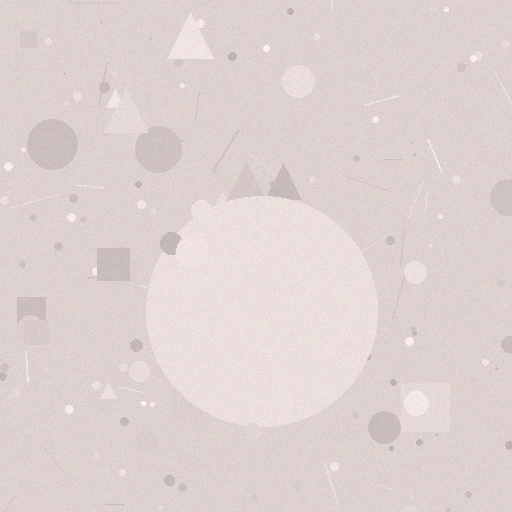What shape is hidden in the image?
A circle is hidden in the image.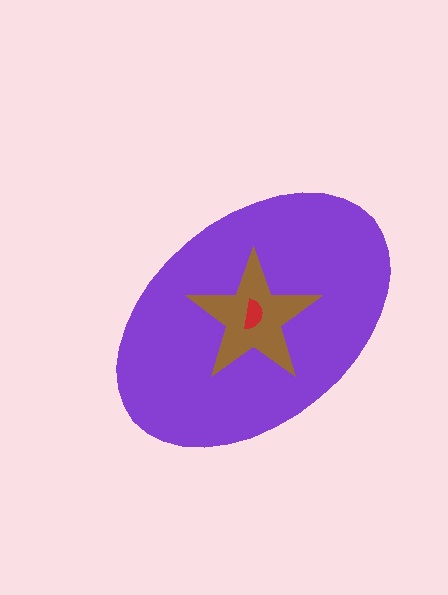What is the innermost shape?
The red semicircle.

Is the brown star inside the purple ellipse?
Yes.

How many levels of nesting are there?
3.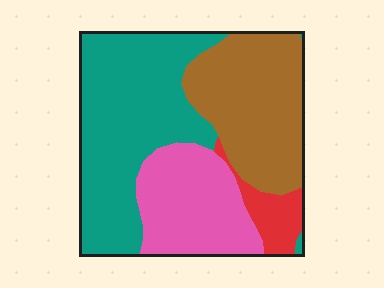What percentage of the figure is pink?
Pink takes up less than a quarter of the figure.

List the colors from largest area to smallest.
From largest to smallest: teal, brown, pink, red.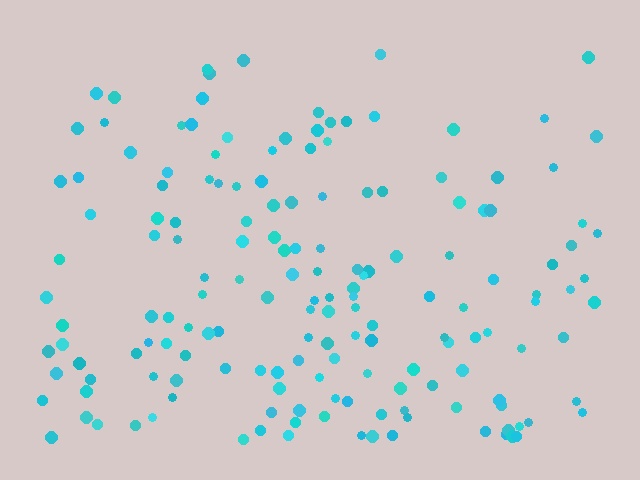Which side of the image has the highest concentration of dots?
The bottom.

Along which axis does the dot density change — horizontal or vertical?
Vertical.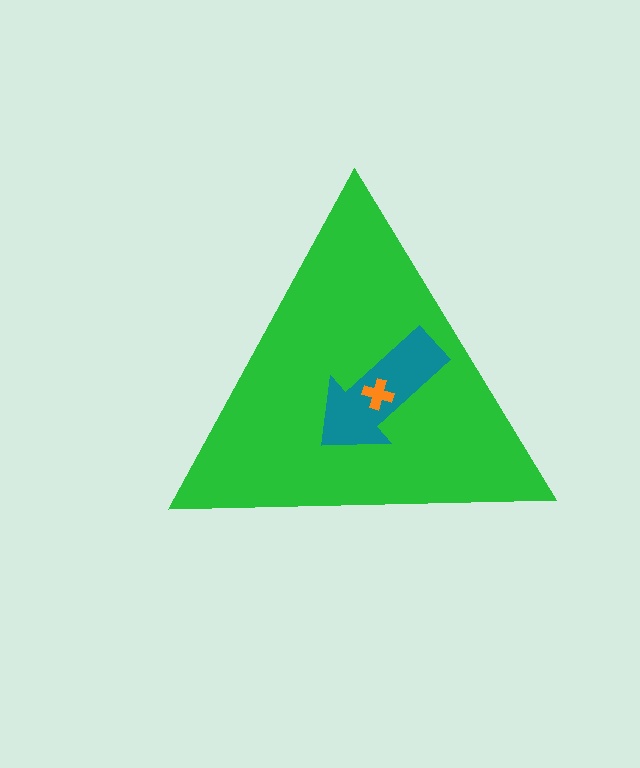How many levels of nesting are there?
3.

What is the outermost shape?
The green triangle.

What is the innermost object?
The orange cross.